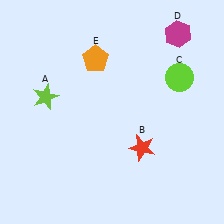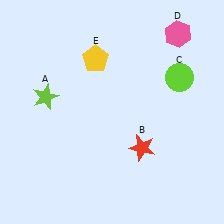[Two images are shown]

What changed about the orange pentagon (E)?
In Image 1, E is orange. In Image 2, it changed to yellow.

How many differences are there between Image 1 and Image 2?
There are 2 differences between the two images.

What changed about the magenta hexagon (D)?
In Image 1, D is magenta. In Image 2, it changed to pink.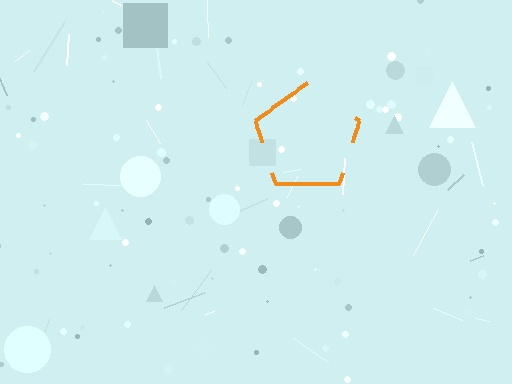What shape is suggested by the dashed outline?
The dashed outline suggests a pentagon.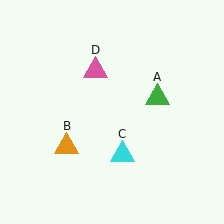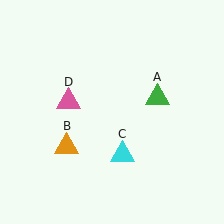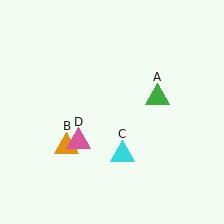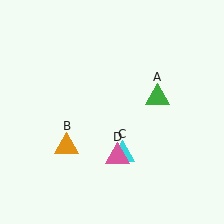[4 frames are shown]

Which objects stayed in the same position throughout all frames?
Green triangle (object A) and orange triangle (object B) and cyan triangle (object C) remained stationary.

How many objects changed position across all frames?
1 object changed position: pink triangle (object D).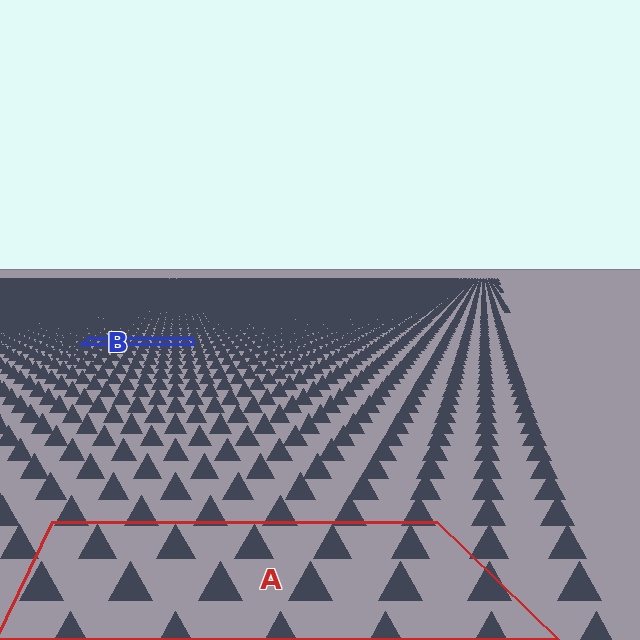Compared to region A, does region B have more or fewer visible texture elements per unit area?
Region B has more texture elements per unit area — they are packed more densely because it is farther away.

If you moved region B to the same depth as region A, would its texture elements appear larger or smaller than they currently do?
They would appear larger. At a closer depth, the same texture elements are projected at a bigger on-screen size.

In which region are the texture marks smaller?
The texture marks are smaller in region B, because it is farther away.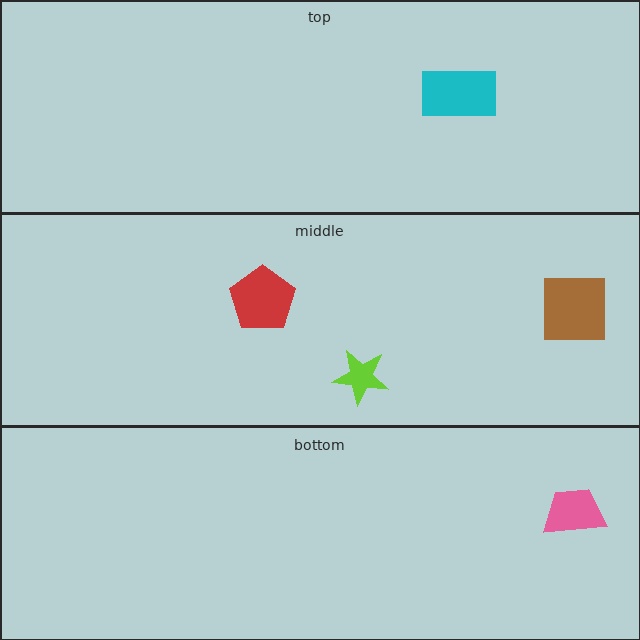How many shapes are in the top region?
1.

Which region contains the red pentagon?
The middle region.